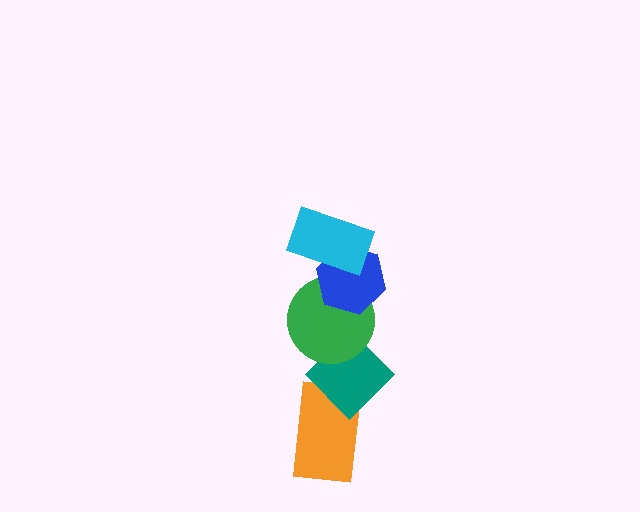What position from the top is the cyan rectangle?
The cyan rectangle is 1st from the top.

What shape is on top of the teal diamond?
The green circle is on top of the teal diamond.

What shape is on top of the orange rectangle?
The teal diamond is on top of the orange rectangle.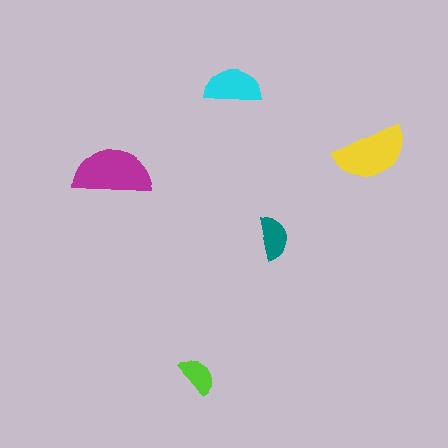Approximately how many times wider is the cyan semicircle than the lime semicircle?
About 1.5 times wider.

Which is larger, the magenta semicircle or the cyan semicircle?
The magenta one.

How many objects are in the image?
There are 5 objects in the image.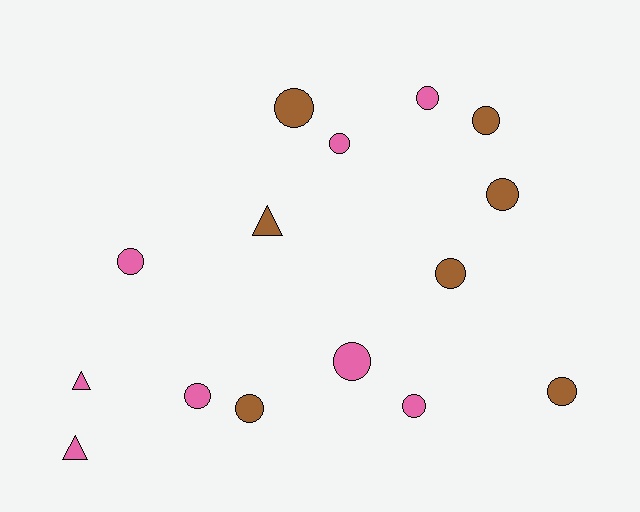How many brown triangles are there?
There is 1 brown triangle.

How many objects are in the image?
There are 15 objects.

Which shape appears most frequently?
Circle, with 12 objects.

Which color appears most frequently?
Pink, with 8 objects.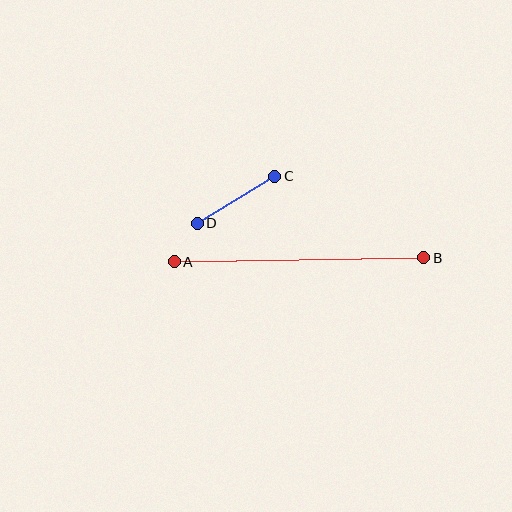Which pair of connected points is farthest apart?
Points A and B are farthest apart.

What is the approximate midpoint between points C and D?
The midpoint is at approximately (236, 200) pixels.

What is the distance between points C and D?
The distance is approximately 91 pixels.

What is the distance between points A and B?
The distance is approximately 249 pixels.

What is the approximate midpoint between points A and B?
The midpoint is at approximately (299, 260) pixels.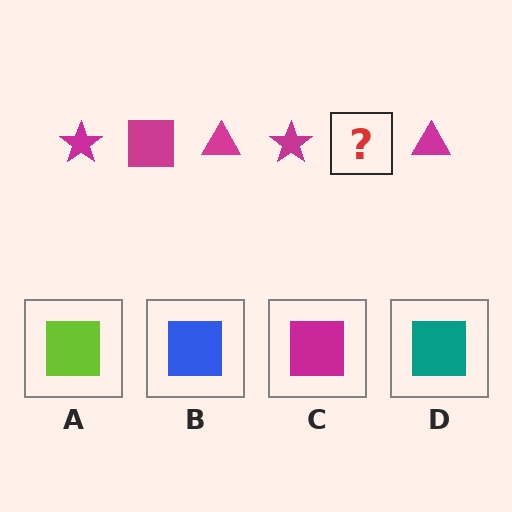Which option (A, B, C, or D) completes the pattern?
C.